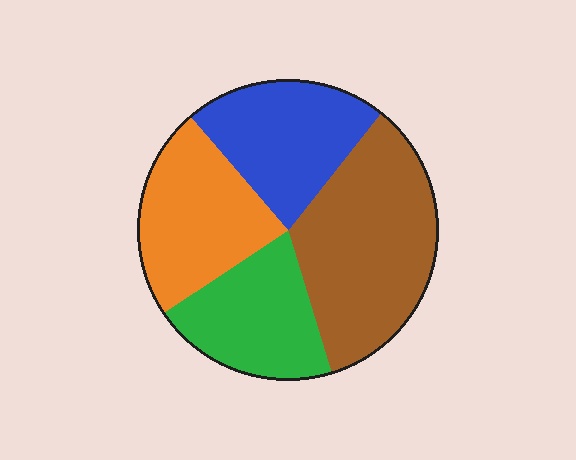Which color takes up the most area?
Brown, at roughly 35%.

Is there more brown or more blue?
Brown.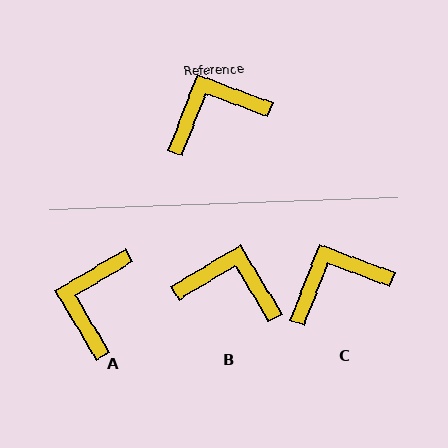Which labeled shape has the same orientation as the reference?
C.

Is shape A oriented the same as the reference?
No, it is off by about 52 degrees.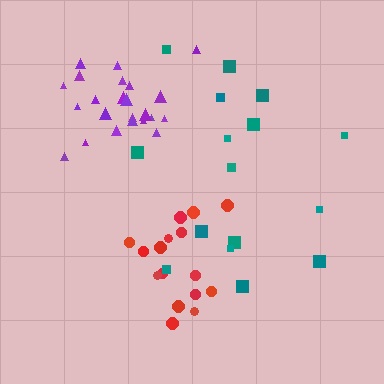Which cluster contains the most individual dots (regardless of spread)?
Purple (23).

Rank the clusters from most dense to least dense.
purple, red, teal.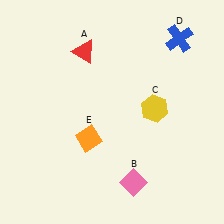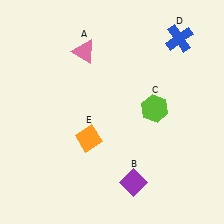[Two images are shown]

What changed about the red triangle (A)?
In Image 1, A is red. In Image 2, it changed to pink.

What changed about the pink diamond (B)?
In Image 1, B is pink. In Image 2, it changed to purple.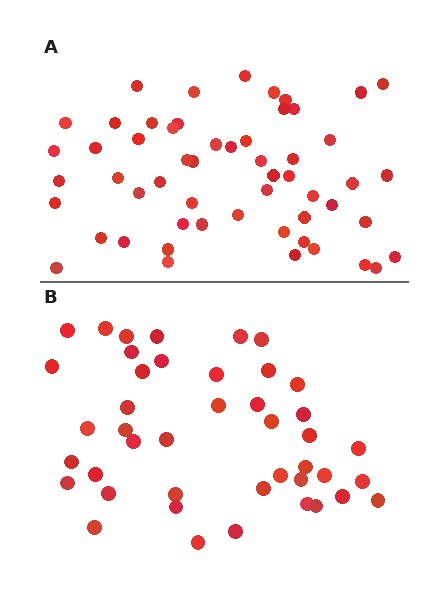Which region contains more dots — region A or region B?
Region A (the top region) has more dots.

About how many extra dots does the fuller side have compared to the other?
Region A has roughly 12 or so more dots than region B.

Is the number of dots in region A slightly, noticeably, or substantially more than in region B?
Region A has noticeably more, but not dramatically so. The ratio is roughly 1.3 to 1.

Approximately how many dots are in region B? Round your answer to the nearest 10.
About 40 dots. (The exact count is 43, which rounds to 40.)